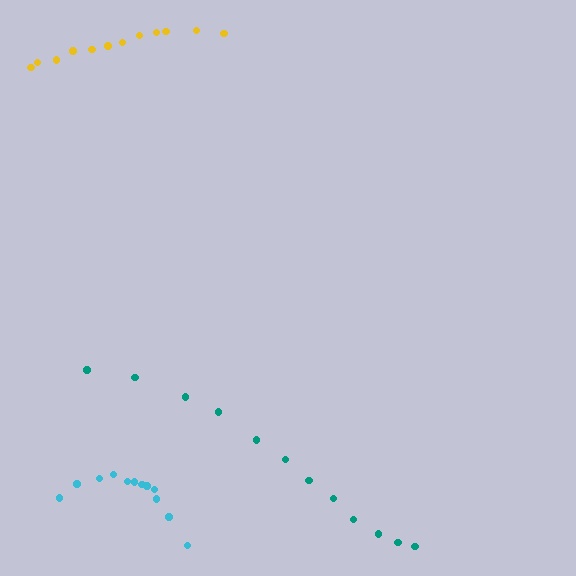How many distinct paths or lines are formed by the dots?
There are 3 distinct paths.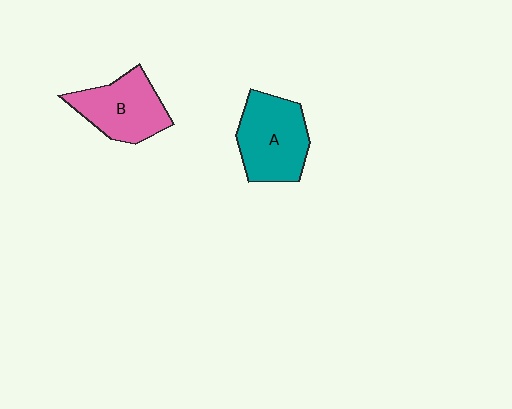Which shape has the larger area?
Shape A (teal).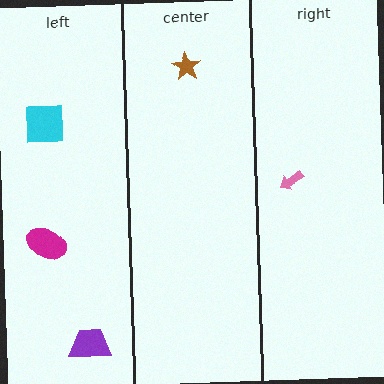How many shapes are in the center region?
1.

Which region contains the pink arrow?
The right region.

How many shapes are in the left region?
3.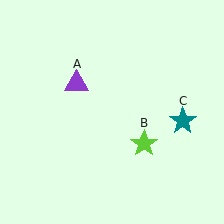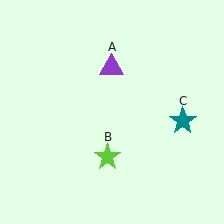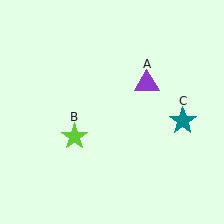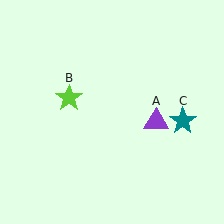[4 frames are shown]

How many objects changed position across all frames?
2 objects changed position: purple triangle (object A), lime star (object B).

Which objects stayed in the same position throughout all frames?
Teal star (object C) remained stationary.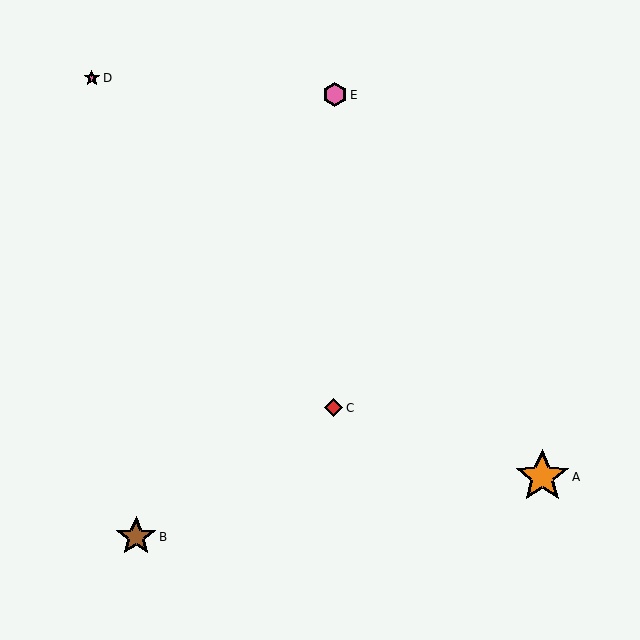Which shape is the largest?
The orange star (labeled A) is the largest.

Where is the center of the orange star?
The center of the orange star is at (542, 477).